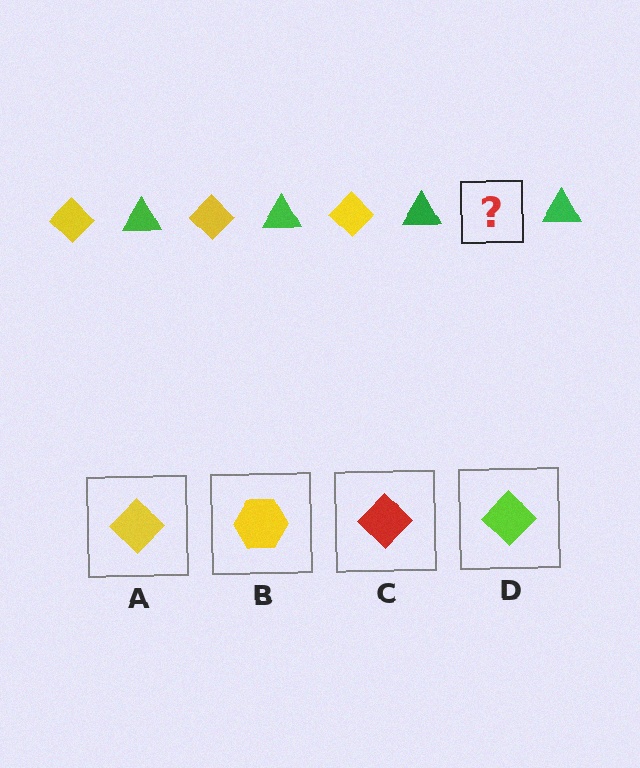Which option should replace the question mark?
Option A.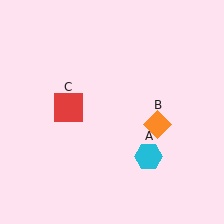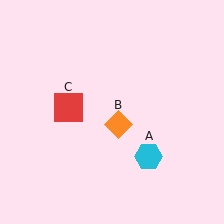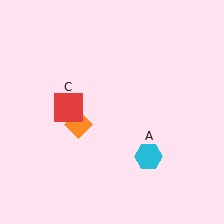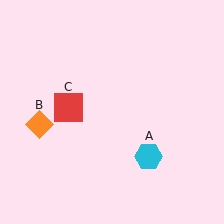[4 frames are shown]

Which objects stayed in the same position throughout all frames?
Cyan hexagon (object A) and red square (object C) remained stationary.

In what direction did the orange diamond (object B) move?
The orange diamond (object B) moved left.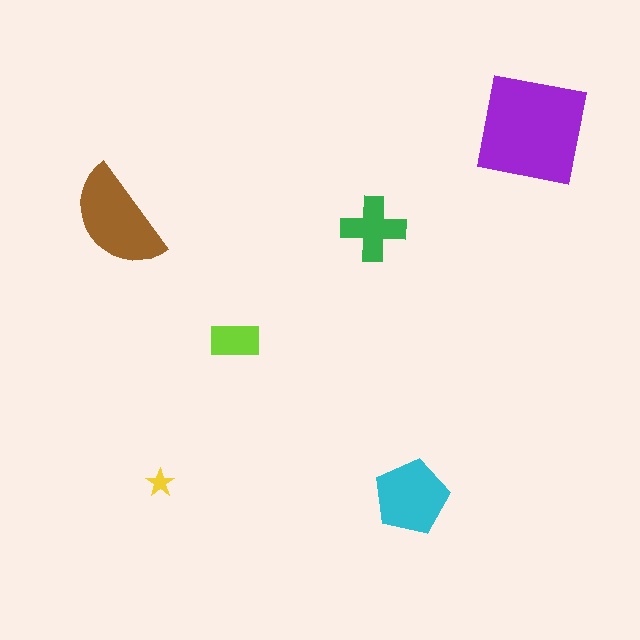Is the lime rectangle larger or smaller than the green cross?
Smaller.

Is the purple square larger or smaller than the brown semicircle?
Larger.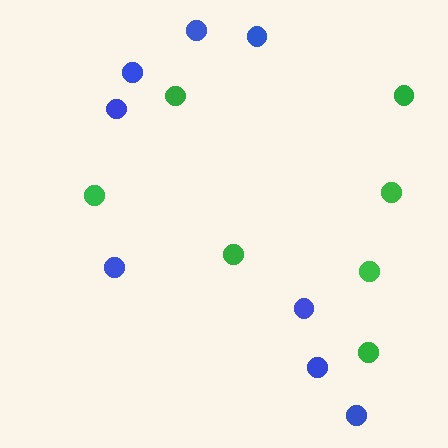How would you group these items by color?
There are 2 groups: one group of green circles (7) and one group of blue circles (8).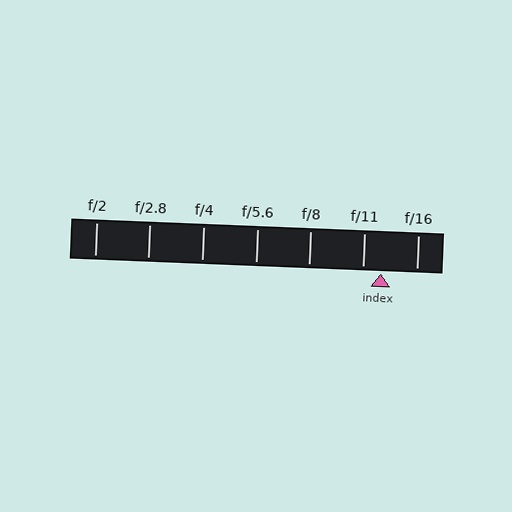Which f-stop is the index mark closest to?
The index mark is closest to f/11.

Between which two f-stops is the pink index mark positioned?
The index mark is between f/11 and f/16.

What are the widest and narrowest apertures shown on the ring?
The widest aperture shown is f/2 and the narrowest is f/16.